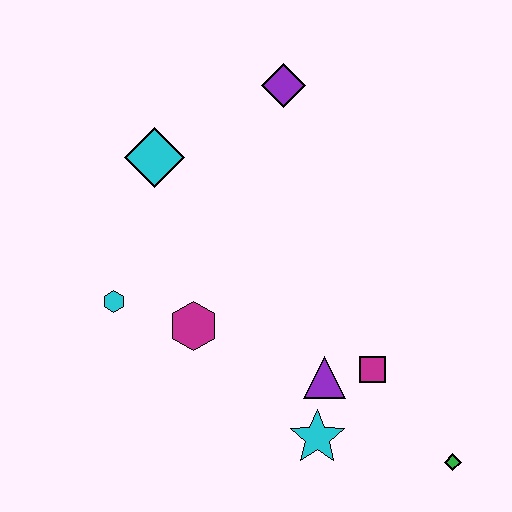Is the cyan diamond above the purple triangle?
Yes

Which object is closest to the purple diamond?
The cyan diamond is closest to the purple diamond.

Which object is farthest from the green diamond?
The cyan diamond is farthest from the green diamond.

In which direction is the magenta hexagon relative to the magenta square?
The magenta hexagon is to the left of the magenta square.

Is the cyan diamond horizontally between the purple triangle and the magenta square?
No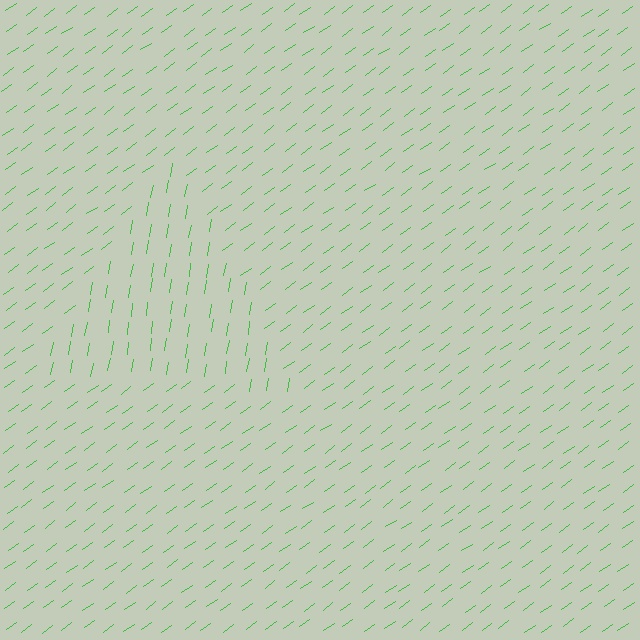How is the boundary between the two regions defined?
The boundary is defined purely by a change in line orientation (approximately 45 degrees difference). All lines are the same color and thickness.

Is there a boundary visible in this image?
Yes, there is a texture boundary formed by a change in line orientation.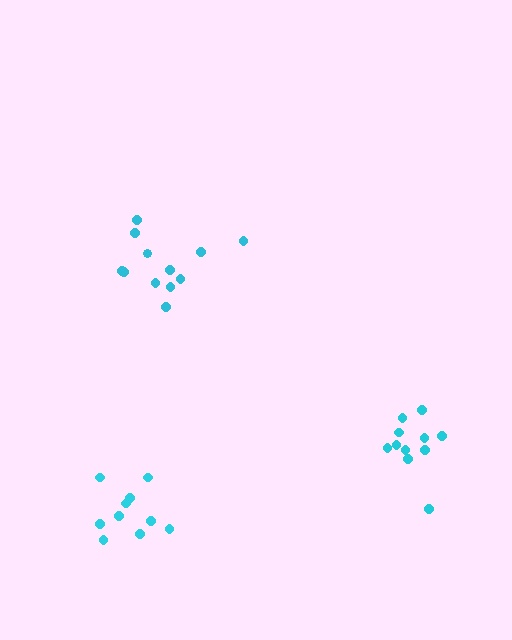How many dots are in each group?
Group 1: 12 dots, Group 2: 10 dots, Group 3: 11 dots (33 total).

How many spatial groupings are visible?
There are 3 spatial groupings.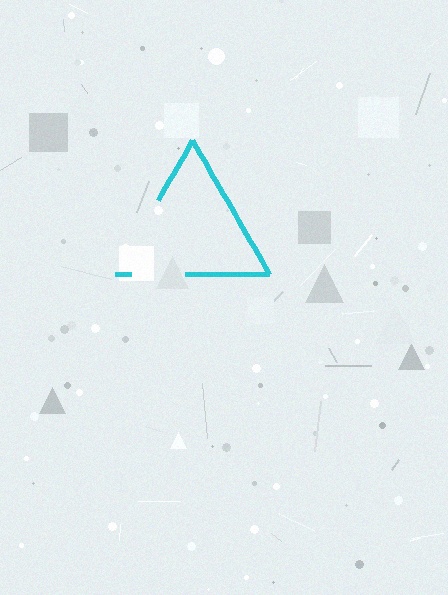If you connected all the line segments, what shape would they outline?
They would outline a triangle.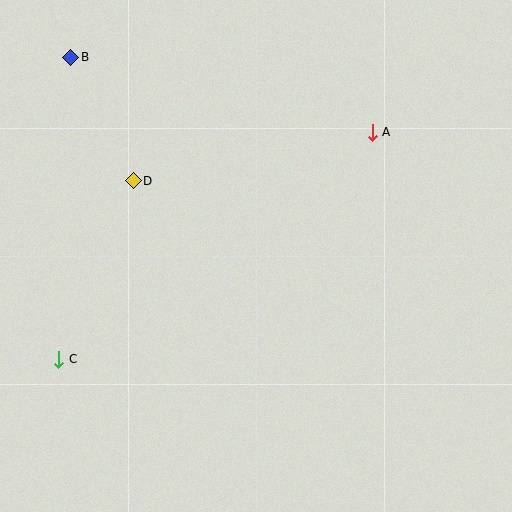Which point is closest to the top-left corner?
Point B is closest to the top-left corner.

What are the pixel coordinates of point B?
Point B is at (71, 57).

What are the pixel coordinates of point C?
Point C is at (59, 359).